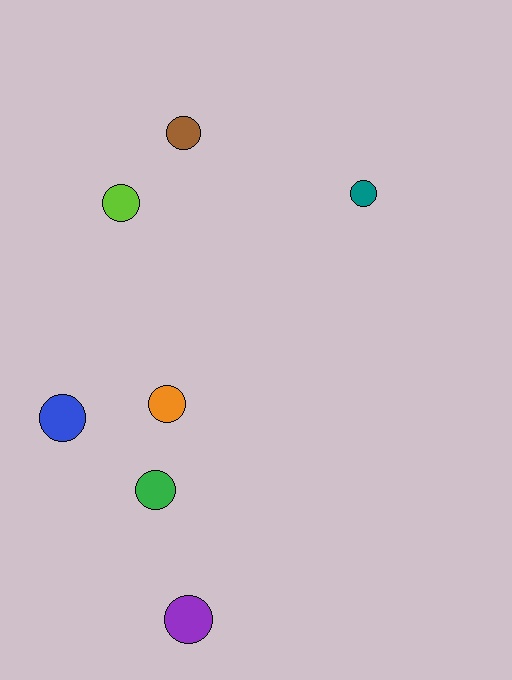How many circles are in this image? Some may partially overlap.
There are 7 circles.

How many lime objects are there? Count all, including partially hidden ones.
There is 1 lime object.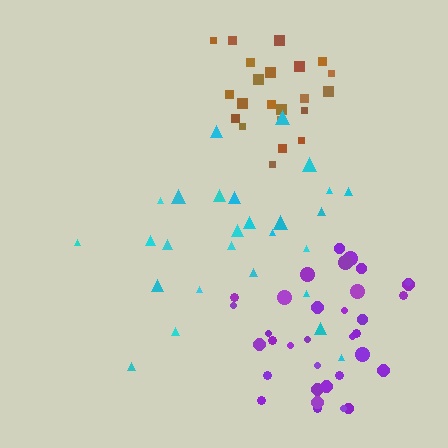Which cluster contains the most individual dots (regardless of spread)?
Purple (35).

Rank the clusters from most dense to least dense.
purple, brown, cyan.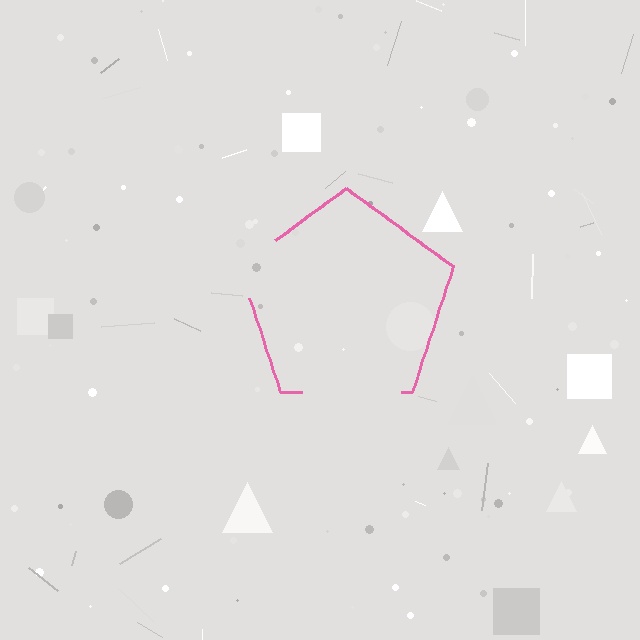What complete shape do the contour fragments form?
The contour fragments form a pentagon.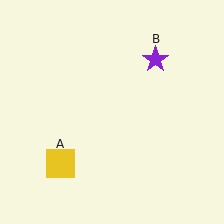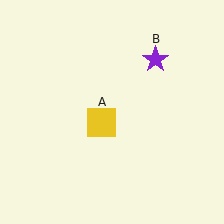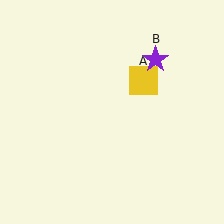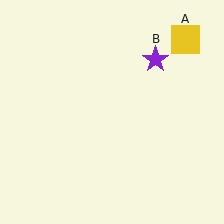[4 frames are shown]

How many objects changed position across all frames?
1 object changed position: yellow square (object A).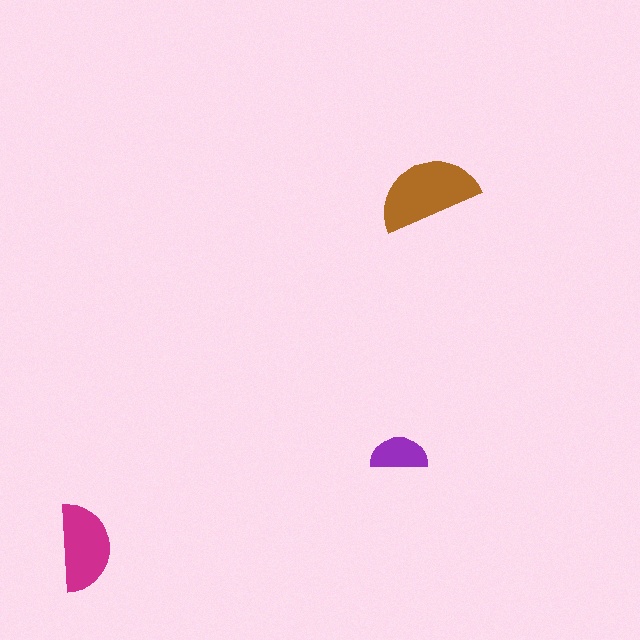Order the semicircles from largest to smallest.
the brown one, the magenta one, the purple one.